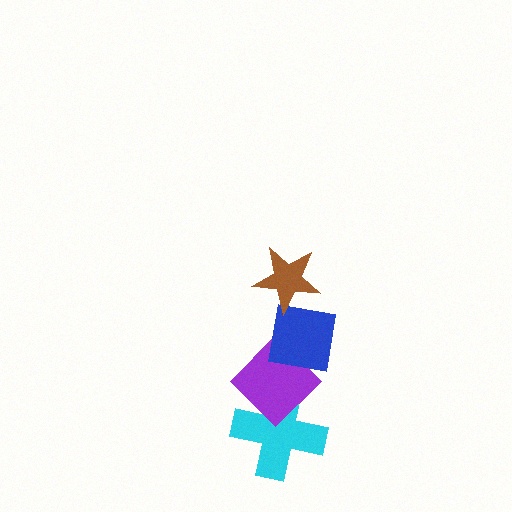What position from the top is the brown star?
The brown star is 1st from the top.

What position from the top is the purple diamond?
The purple diamond is 3rd from the top.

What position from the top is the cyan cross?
The cyan cross is 4th from the top.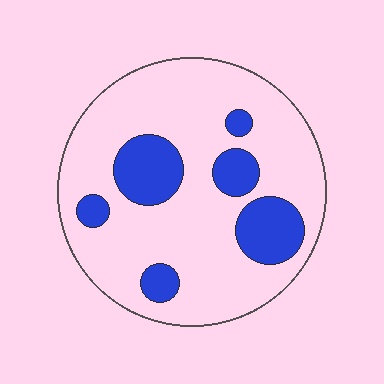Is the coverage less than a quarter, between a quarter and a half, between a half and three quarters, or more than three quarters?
Less than a quarter.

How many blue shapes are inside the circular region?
6.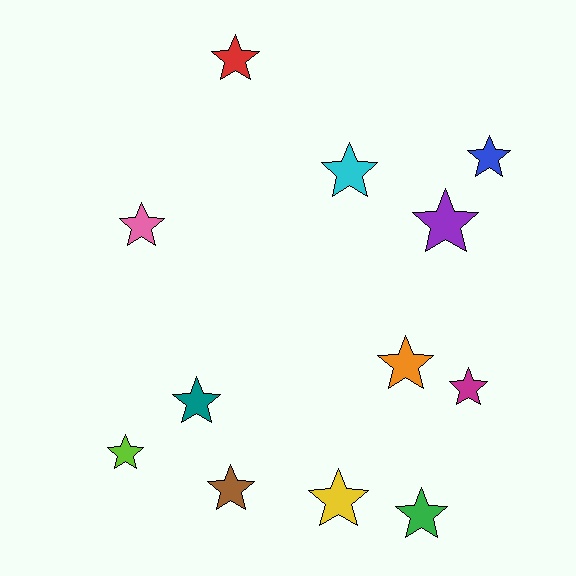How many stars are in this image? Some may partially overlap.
There are 12 stars.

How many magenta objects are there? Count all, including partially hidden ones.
There is 1 magenta object.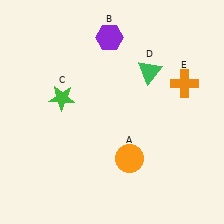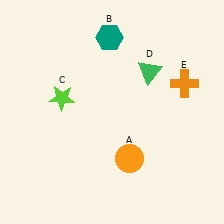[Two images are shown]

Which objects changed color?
B changed from purple to teal. C changed from green to lime.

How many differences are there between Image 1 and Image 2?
There are 2 differences between the two images.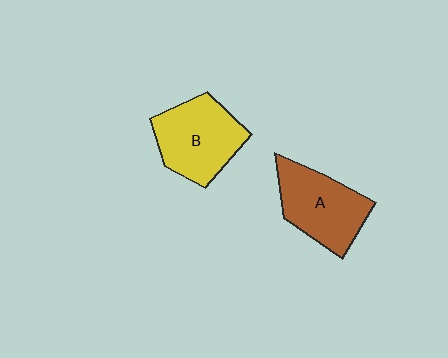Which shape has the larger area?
Shape B (yellow).